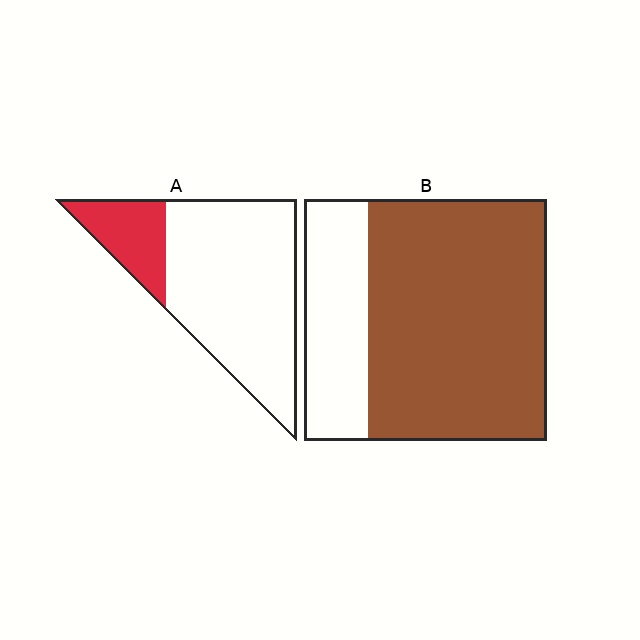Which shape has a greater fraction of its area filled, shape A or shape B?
Shape B.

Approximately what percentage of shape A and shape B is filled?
A is approximately 20% and B is approximately 75%.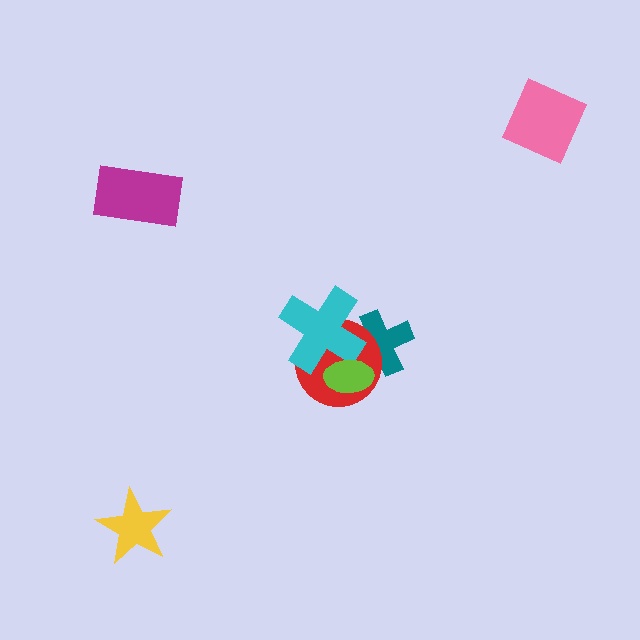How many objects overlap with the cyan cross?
3 objects overlap with the cyan cross.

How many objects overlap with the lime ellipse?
3 objects overlap with the lime ellipse.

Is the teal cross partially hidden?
Yes, it is partially covered by another shape.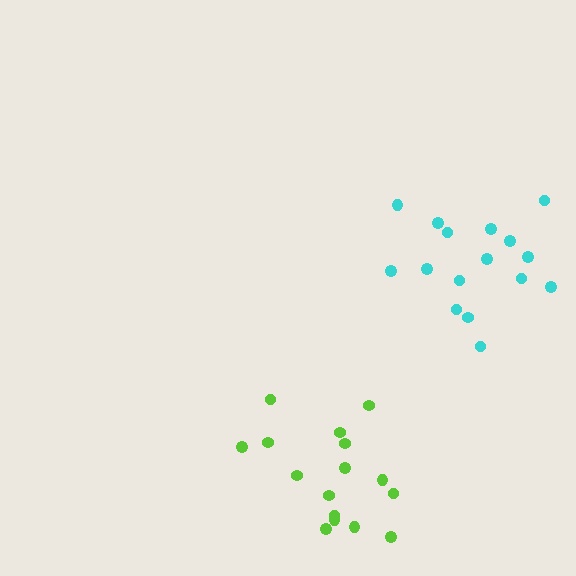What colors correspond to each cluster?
The clusters are colored: cyan, lime.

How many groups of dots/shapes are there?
There are 2 groups.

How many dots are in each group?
Group 1: 16 dots, Group 2: 16 dots (32 total).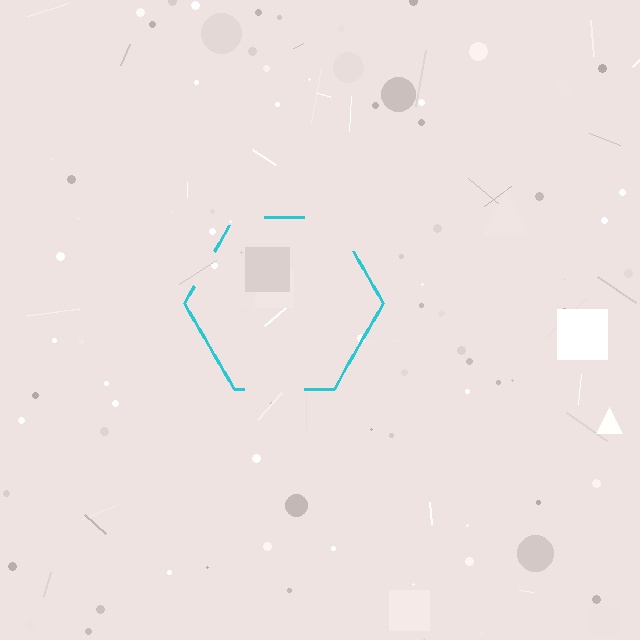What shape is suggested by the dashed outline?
The dashed outline suggests a hexagon.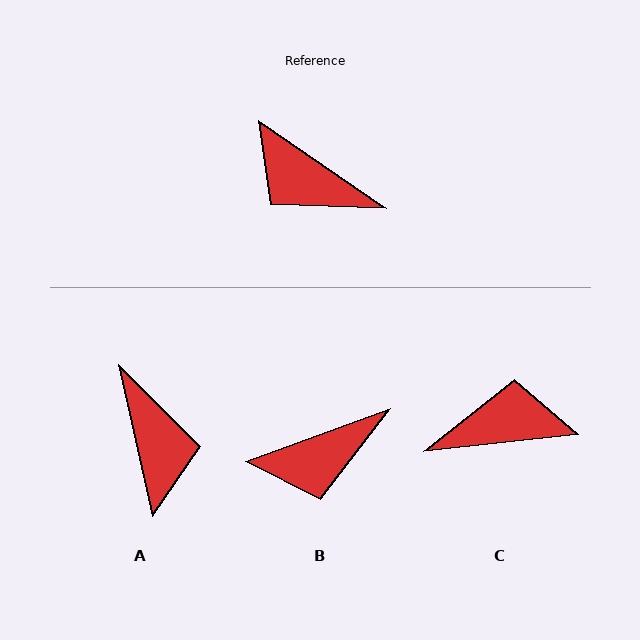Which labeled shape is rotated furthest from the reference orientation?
C, about 139 degrees away.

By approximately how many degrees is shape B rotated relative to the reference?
Approximately 54 degrees counter-clockwise.